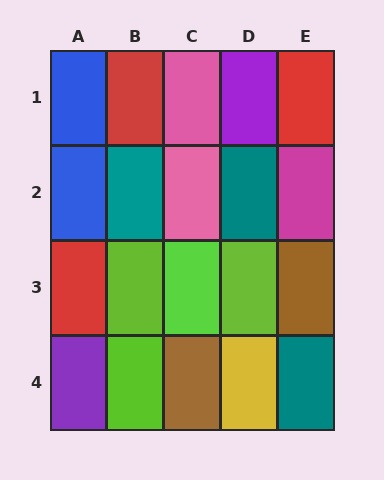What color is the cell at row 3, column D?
Lime.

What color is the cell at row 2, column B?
Teal.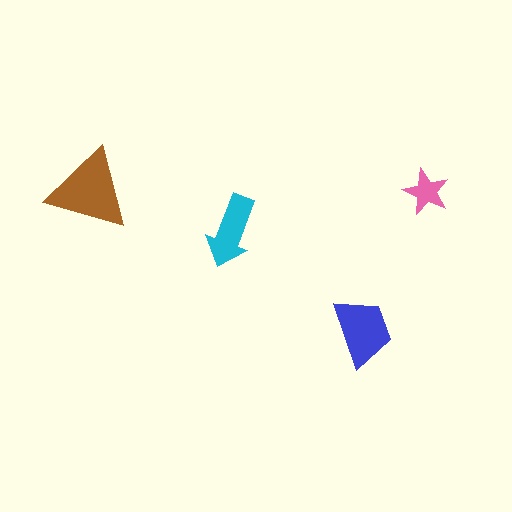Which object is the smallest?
The pink star.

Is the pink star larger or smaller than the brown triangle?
Smaller.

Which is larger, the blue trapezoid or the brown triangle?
The brown triangle.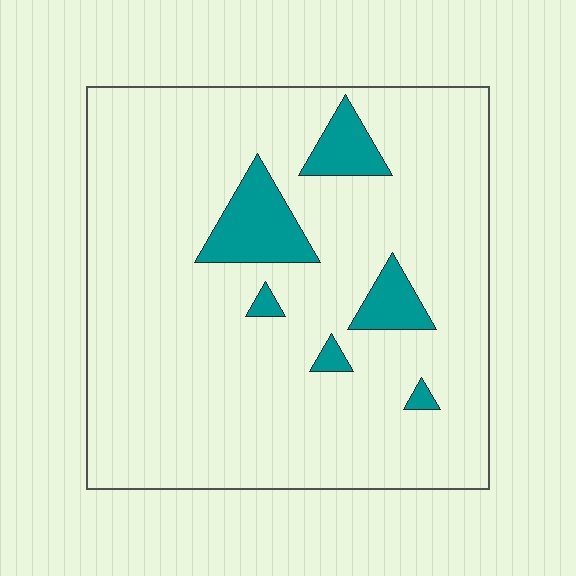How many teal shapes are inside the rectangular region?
6.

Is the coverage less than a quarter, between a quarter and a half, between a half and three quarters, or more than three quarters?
Less than a quarter.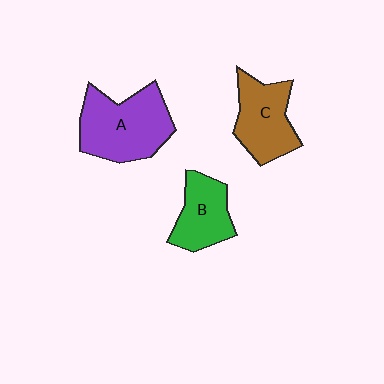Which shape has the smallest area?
Shape B (green).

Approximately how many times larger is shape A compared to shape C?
Approximately 1.4 times.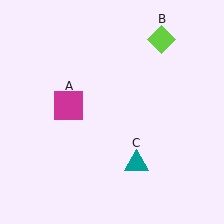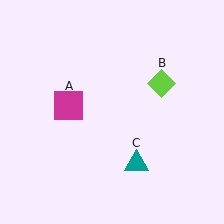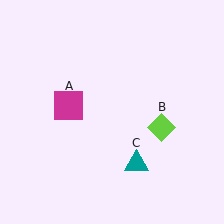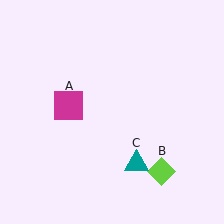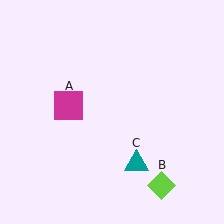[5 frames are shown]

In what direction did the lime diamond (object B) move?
The lime diamond (object B) moved down.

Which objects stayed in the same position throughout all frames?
Magenta square (object A) and teal triangle (object C) remained stationary.